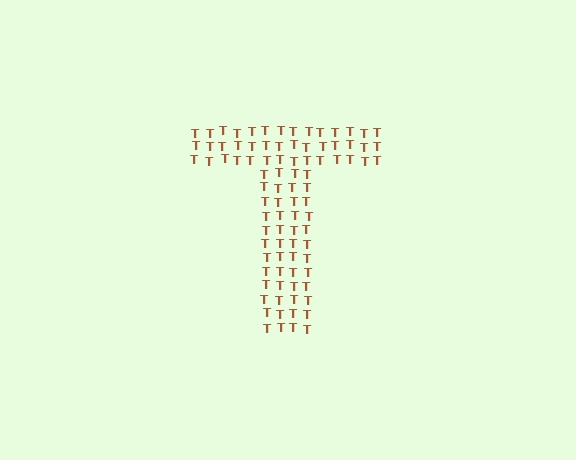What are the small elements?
The small elements are letter T's.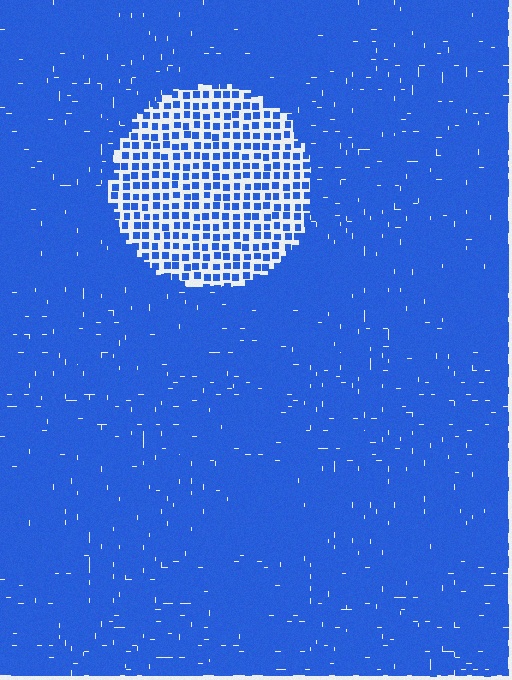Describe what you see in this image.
The image contains small blue elements arranged at two different densities. A circle-shaped region is visible where the elements are less densely packed than the surrounding area.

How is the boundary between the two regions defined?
The boundary is defined by a change in element density (approximately 2.8x ratio). All elements are the same color, size, and shape.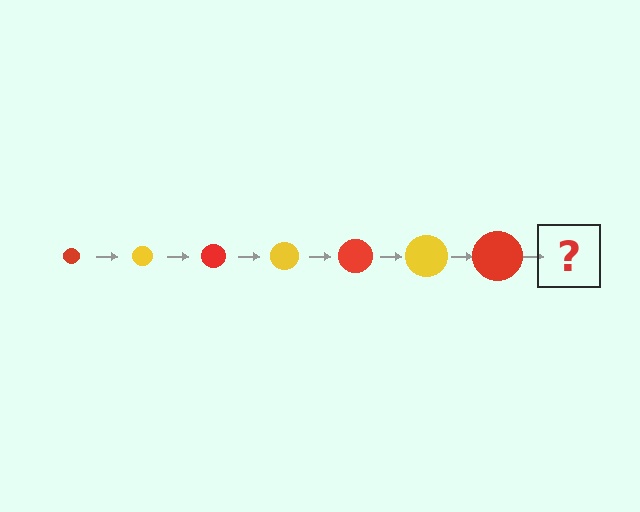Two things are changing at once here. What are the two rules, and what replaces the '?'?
The two rules are that the circle grows larger each step and the color cycles through red and yellow. The '?' should be a yellow circle, larger than the previous one.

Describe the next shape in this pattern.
It should be a yellow circle, larger than the previous one.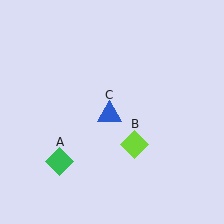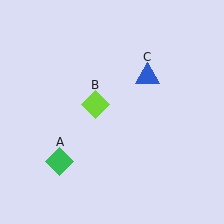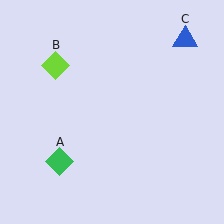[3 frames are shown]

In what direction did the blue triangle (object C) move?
The blue triangle (object C) moved up and to the right.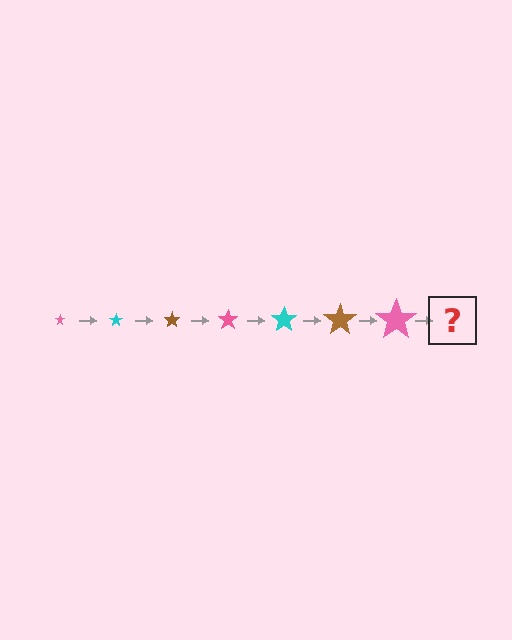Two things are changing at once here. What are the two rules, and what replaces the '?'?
The two rules are that the star grows larger each step and the color cycles through pink, cyan, and brown. The '?' should be a cyan star, larger than the previous one.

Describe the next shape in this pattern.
It should be a cyan star, larger than the previous one.